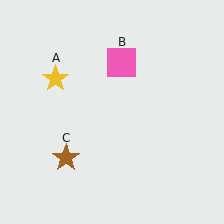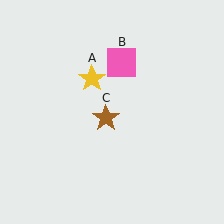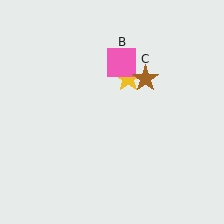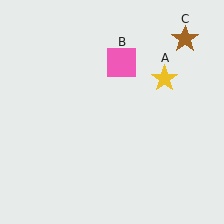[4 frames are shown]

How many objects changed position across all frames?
2 objects changed position: yellow star (object A), brown star (object C).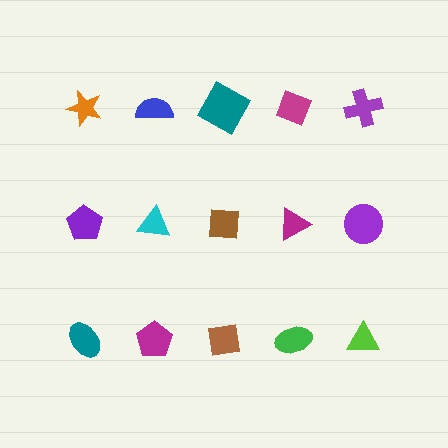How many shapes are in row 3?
5 shapes.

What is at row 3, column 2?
A magenta pentagon.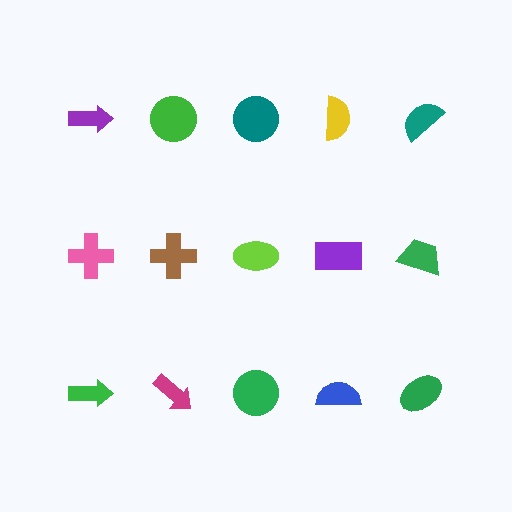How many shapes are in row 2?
5 shapes.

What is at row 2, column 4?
A purple rectangle.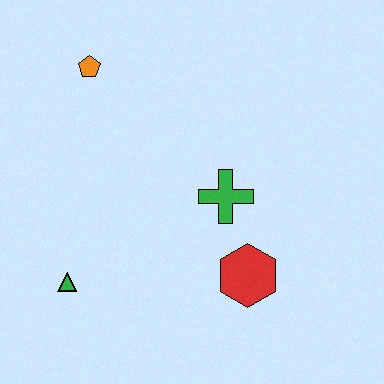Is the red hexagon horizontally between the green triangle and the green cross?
No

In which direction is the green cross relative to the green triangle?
The green cross is to the right of the green triangle.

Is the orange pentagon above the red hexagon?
Yes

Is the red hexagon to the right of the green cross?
Yes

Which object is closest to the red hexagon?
The green cross is closest to the red hexagon.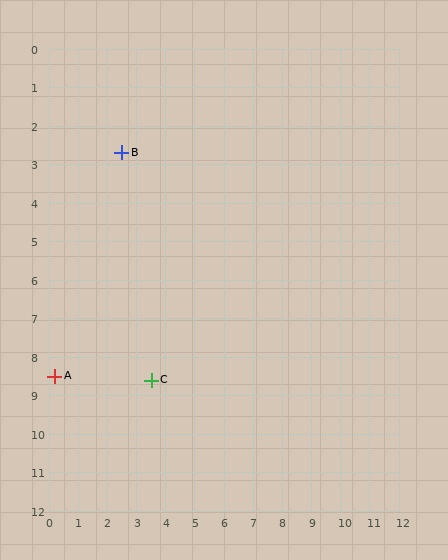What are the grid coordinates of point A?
Point A is at approximately (0.2, 8.5).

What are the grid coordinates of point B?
Point B is at approximately (2.5, 2.7).